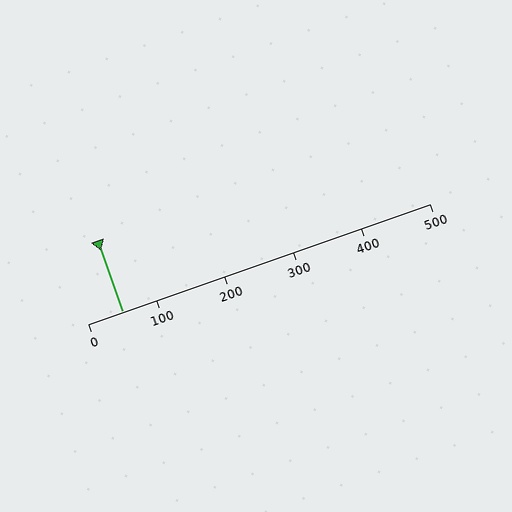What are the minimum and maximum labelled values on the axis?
The axis runs from 0 to 500.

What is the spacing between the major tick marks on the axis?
The major ticks are spaced 100 apart.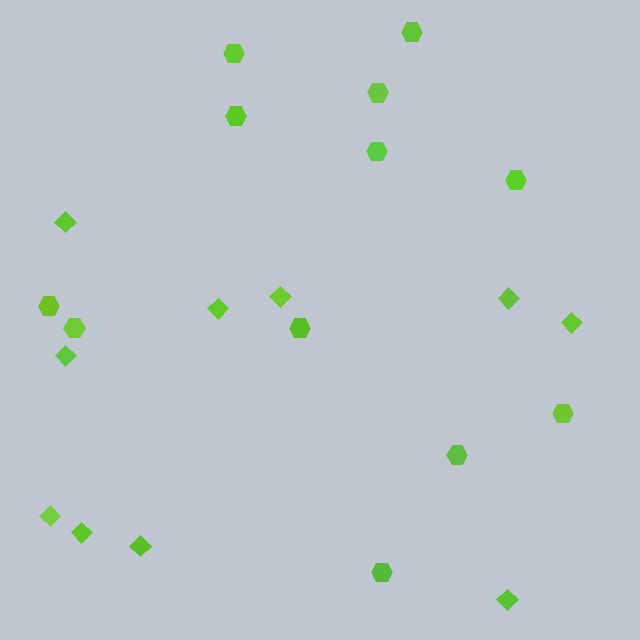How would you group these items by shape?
There are 2 groups: one group of diamonds (10) and one group of hexagons (12).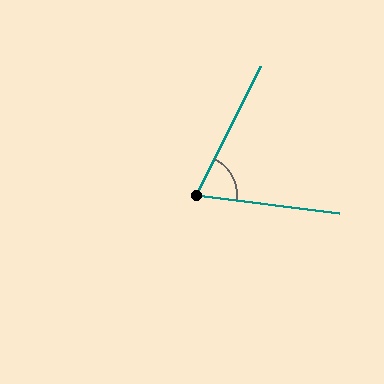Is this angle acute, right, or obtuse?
It is acute.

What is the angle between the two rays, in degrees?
Approximately 71 degrees.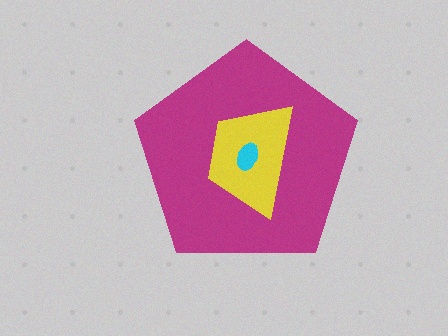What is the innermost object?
The cyan ellipse.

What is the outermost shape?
The magenta pentagon.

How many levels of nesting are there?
3.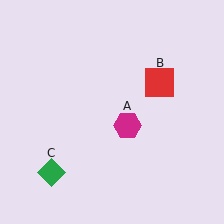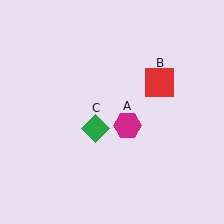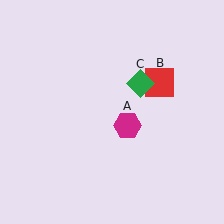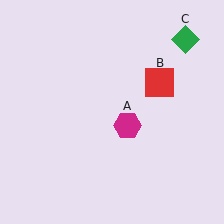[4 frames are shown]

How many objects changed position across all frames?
1 object changed position: green diamond (object C).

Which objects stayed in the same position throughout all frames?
Magenta hexagon (object A) and red square (object B) remained stationary.